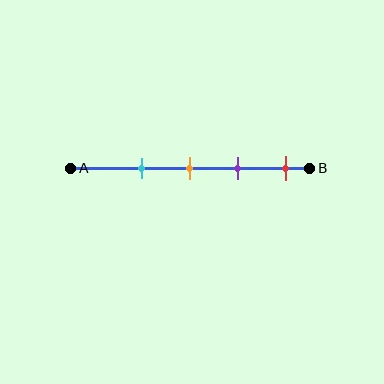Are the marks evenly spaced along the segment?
Yes, the marks are approximately evenly spaced.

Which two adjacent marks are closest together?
The orange and purple marks are the closest adjacent pair.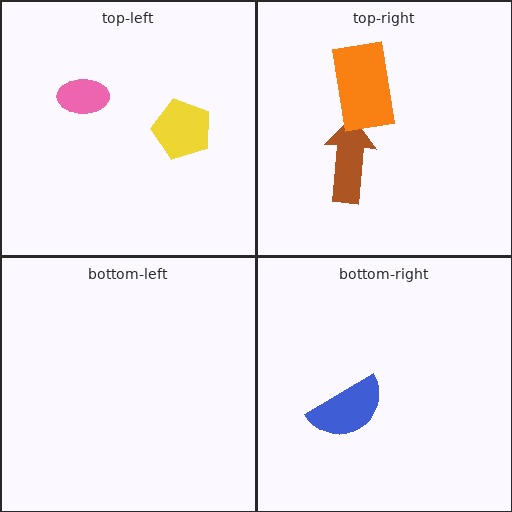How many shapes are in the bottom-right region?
1.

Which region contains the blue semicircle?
The bottom-right region.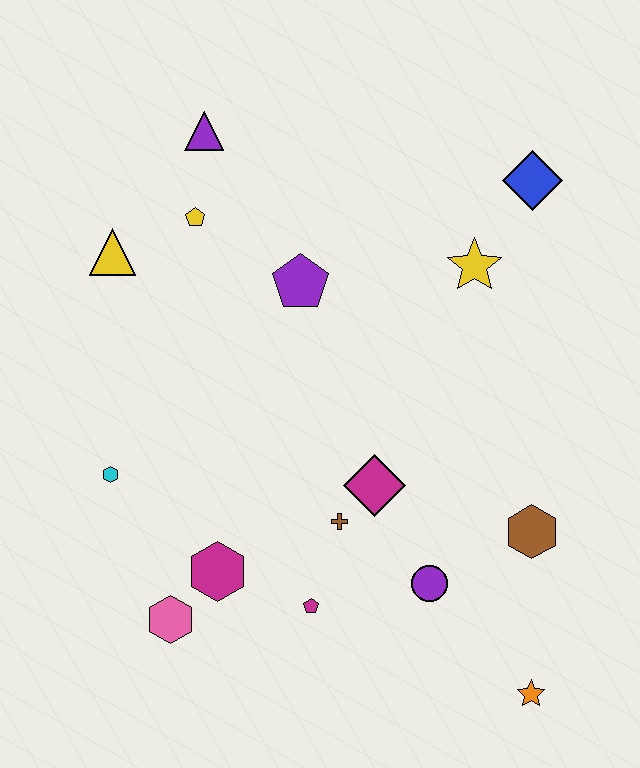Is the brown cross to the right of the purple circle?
No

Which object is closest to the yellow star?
The blue diamond is closest to the yellow star.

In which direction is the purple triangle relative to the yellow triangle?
The purple triangle is above the yellow triangle.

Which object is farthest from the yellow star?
The pink hexagon is farthest from the yellow star.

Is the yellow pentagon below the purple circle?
No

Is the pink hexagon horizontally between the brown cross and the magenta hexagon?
No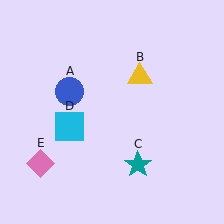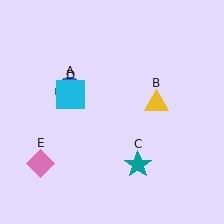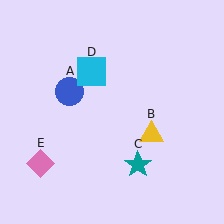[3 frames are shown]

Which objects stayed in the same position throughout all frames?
Blue circle (object A) and teal star (object C) and pink diamond (object E) remained stationary.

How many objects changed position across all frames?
2 objects changed position: yellow triangle (object B), cyan square (object D).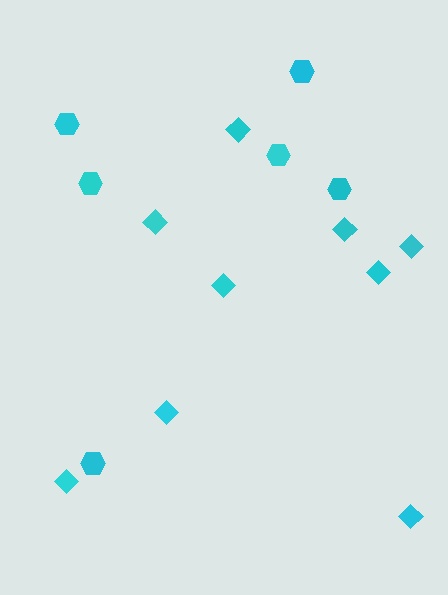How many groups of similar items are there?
There are 2 groups: one group of hexagons (6) and one group of diamonds (9).